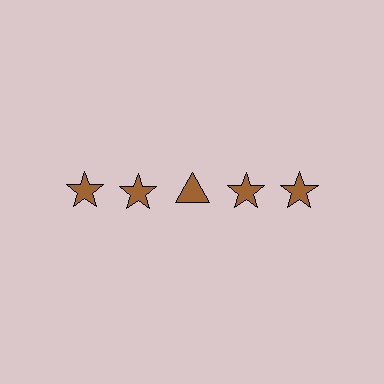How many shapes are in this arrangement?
There are 5 shapes arranged in a grid pattern.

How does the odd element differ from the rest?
It has a different shape: triangle instead of star.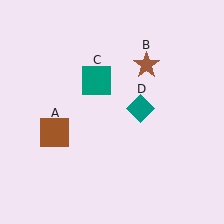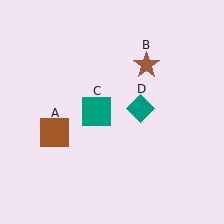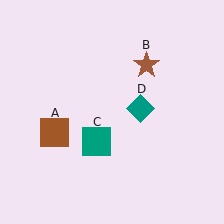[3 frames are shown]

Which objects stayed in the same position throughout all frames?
Brown square (object A) and brown star (object B) and teal diamond (object D) remained stationary.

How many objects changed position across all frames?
1 object changed position: teal square (object C).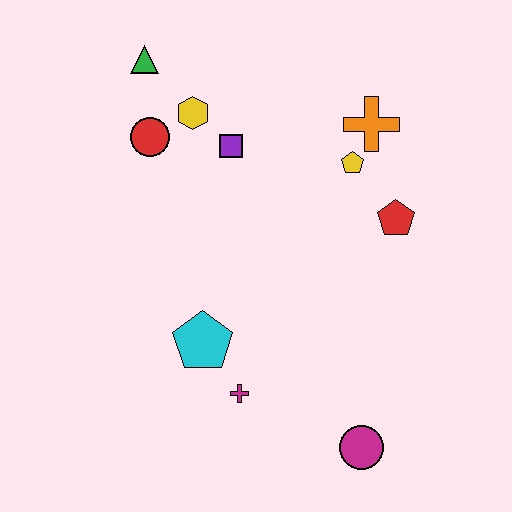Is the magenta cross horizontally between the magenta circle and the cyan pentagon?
Yes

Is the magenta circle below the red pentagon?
Yes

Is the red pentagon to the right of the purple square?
Yes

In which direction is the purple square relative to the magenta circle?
The purple square is above the magenta circle.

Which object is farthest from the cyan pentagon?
The green triangle is farthest from the cyan pentagon.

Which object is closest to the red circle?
The yellow hexagon is closest to the red circle.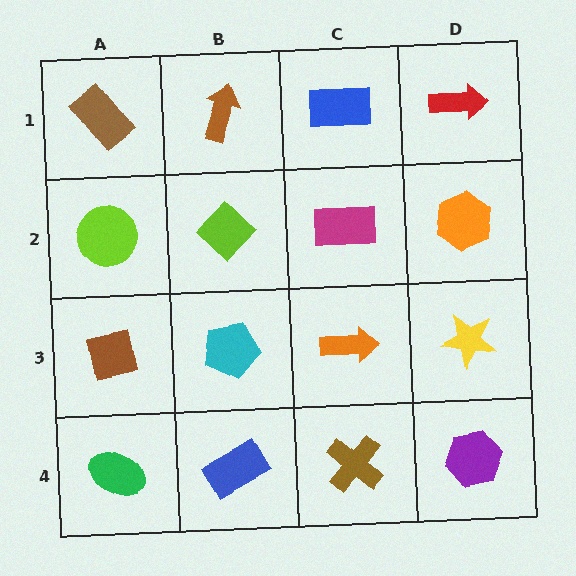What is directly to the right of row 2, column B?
A magenta rectangle.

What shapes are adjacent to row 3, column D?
An orange hexagon (row 2, column D), a purple hexagon (row 4, column D), an orange arrow (row 3, column C).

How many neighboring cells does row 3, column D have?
3.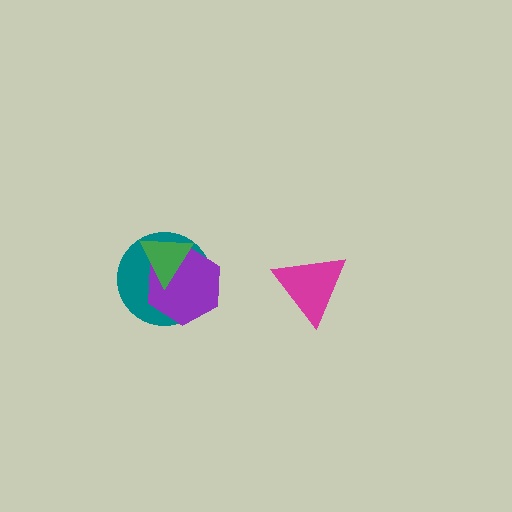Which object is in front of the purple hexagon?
The green triangle is in front of the purple hexagon.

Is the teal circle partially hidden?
Yes, it is partially covered by another shape.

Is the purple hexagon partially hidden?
Yes, it is partially covered by another shape.